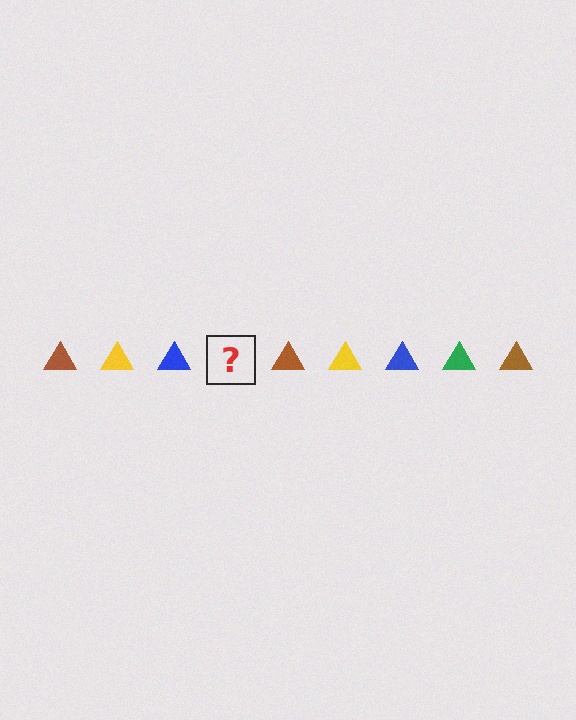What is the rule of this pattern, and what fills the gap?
The rule is that the pattern cycles through brown, yellow, blue, green triangles. The gap should be filled with a green triangle.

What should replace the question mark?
The question mark should be replaced with a green triangle.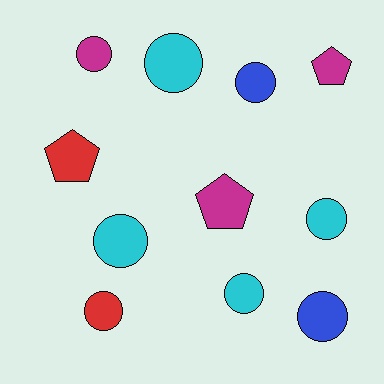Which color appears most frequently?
Cyan, with 4 objects.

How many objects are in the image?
There are 11 objects.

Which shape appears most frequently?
Circle, with 8 objects.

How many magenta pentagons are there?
There are 2 magenta pentagons.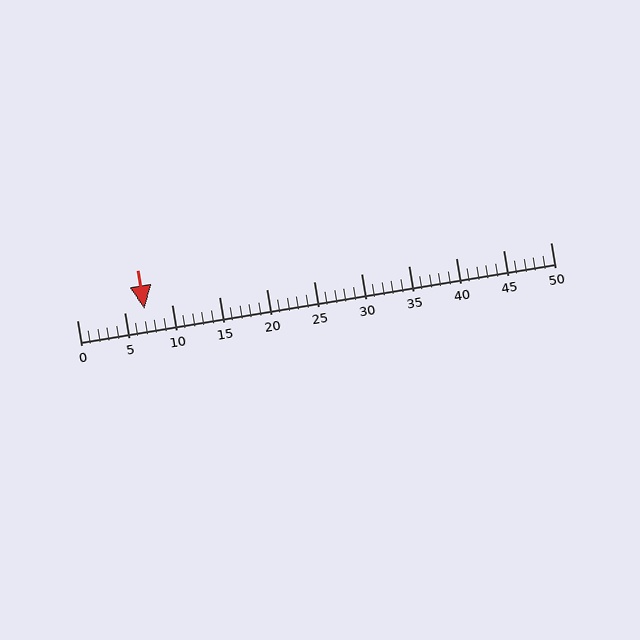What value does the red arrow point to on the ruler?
The red arrow points to approximately 7.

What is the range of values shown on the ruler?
The ruler shows values from 0 to 50.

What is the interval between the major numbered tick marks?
The major tick marks are spaced 5 units apart.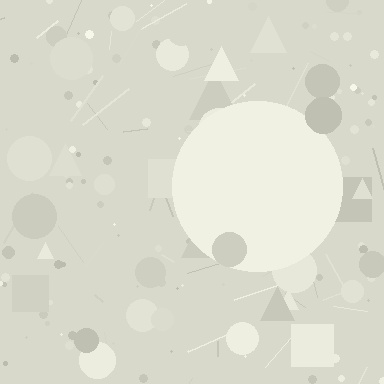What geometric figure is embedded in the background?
A circle is embedded in the background.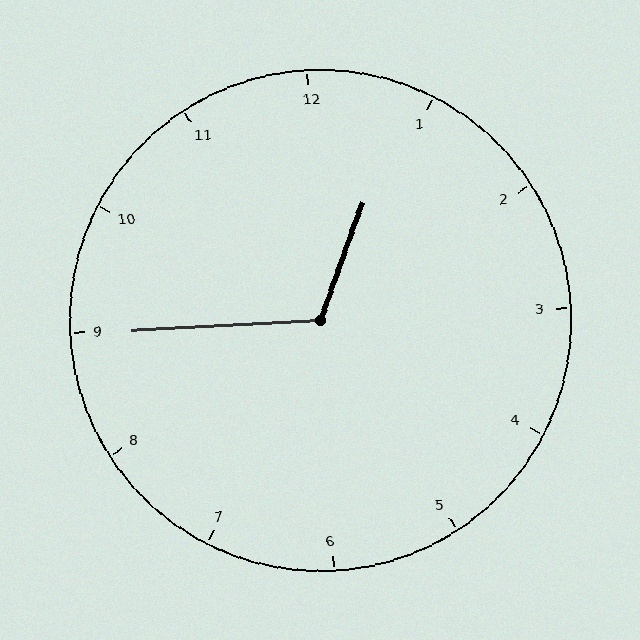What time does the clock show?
12:45.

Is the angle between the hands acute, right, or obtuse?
It is obtuse.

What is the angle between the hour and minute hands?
Approximately 112 degrees.